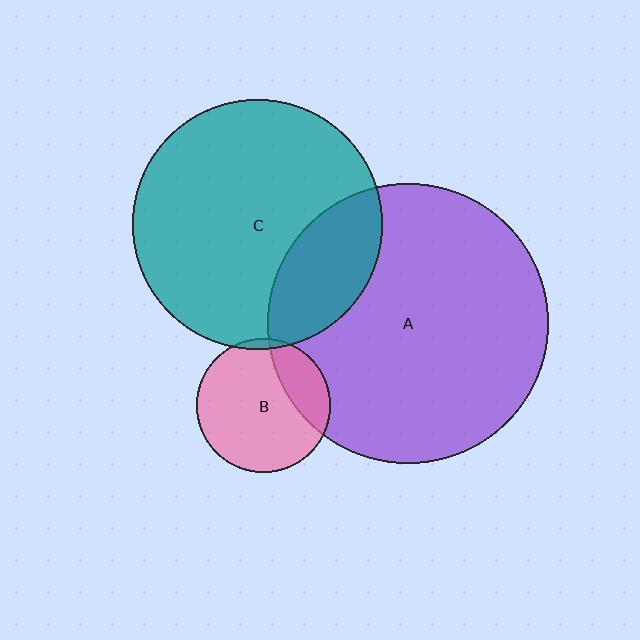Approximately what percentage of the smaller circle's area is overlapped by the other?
Approximately 20%.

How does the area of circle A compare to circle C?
Approximately 1.3 times.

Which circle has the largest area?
Circle A (purple).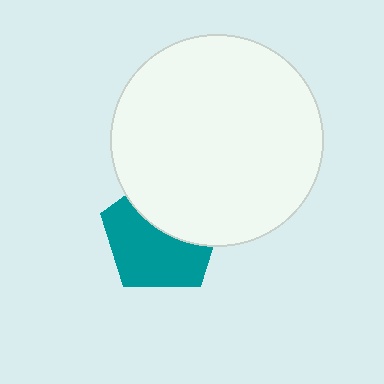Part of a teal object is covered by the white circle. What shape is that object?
It is a pentagon.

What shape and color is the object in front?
The object in front is a white circle.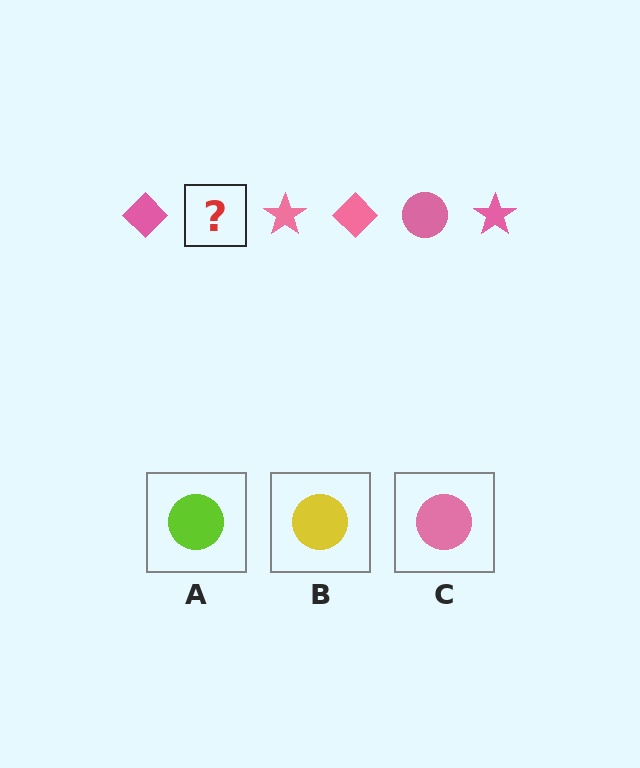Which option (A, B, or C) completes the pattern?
C.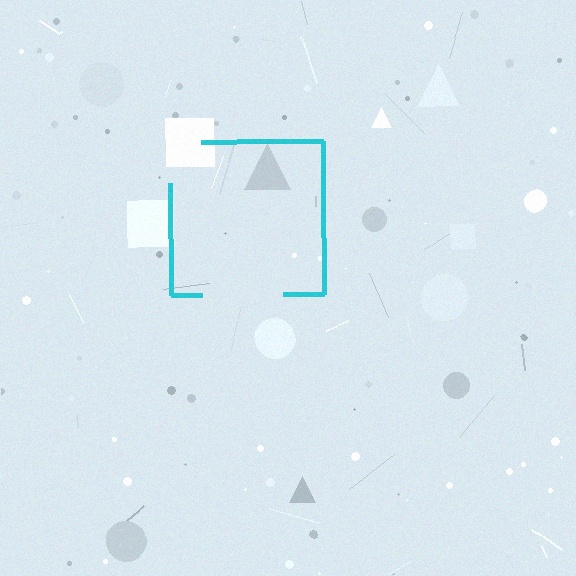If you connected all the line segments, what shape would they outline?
They would outline a square.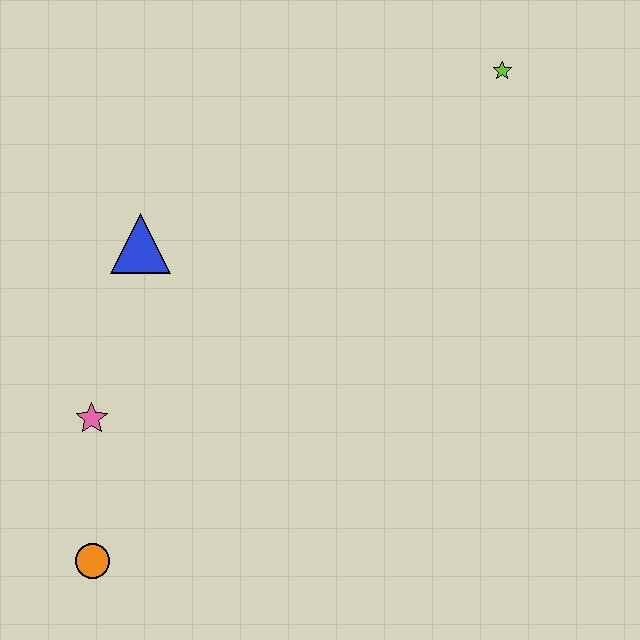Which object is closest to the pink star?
The orange circle is closest to the pink star.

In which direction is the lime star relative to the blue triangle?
The lime star is to the right of the blue triangle.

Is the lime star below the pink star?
No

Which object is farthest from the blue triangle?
The lime star is farthest from the blue triangle.